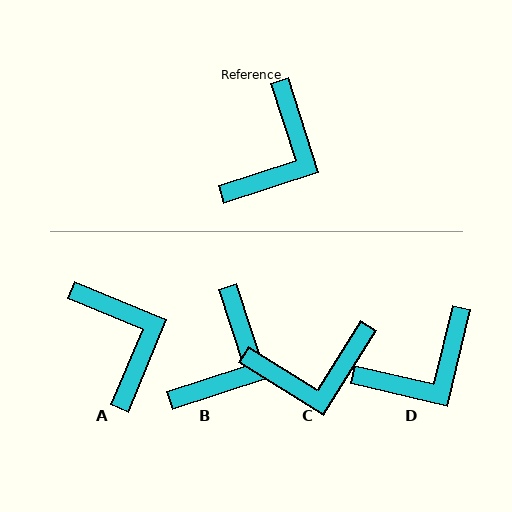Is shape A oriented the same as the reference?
No, it is off by about 49 degrees.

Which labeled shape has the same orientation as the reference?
B.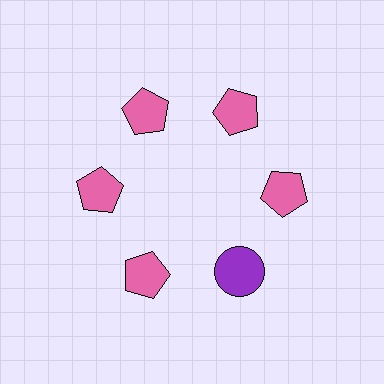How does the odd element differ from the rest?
It differs in both color (purple instead of pink) and shape (circle instead of pentagon).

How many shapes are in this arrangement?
There are 6 shapes arranged in a ring pattern.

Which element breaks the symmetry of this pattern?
The purple circle at roughly the 5 o'clock position breaks the symmetry. All other shapes are pink pentagons.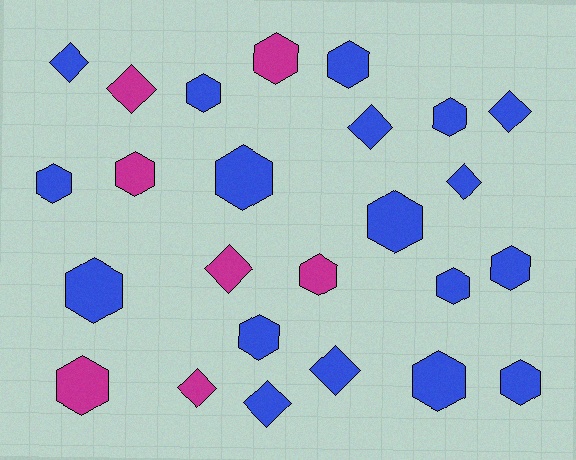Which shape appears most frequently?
Hexagon, with 16 objects.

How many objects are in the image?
There are 25 objects.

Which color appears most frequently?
Blue, with 18 objects.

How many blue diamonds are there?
There are 6 blue diamonds.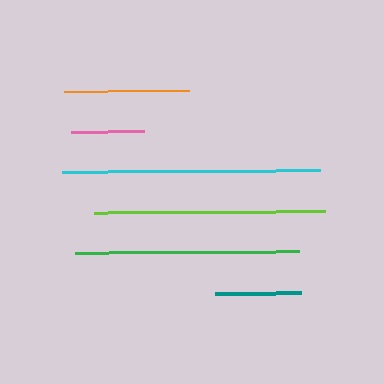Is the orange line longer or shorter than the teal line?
The orange line is longer than the teal line.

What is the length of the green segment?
The green segment is approximately 223 pixels long.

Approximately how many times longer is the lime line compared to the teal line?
The lime line is approximately 2.7 times the length of the teal line.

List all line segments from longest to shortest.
From longest to shortest: cyan, lime, green, orange, teal, pink.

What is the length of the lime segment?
The lime segment is approximately 232 pixels long.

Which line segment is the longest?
The cyan line is the longest at approximately 258 pixels.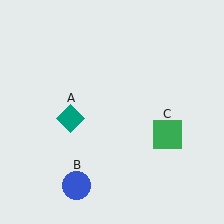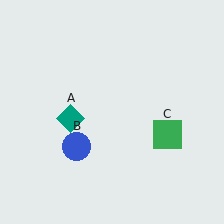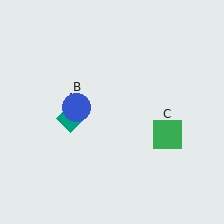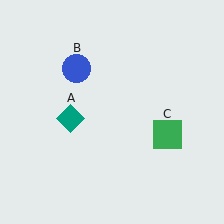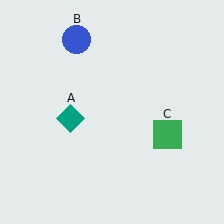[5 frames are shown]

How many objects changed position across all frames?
1 object changed position: blue circle (object B).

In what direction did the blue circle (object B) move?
The blue circle (object B) moved up.